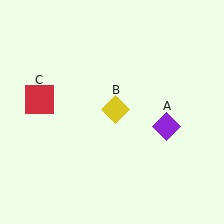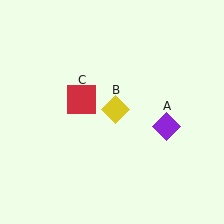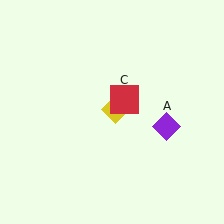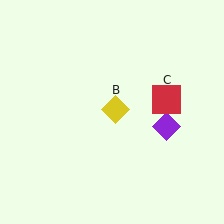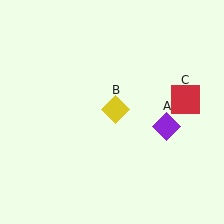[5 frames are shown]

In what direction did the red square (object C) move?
The red square (object C) moved right.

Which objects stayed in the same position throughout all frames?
Purple diamond (object A) and yellow diamond (object B) remained stationary.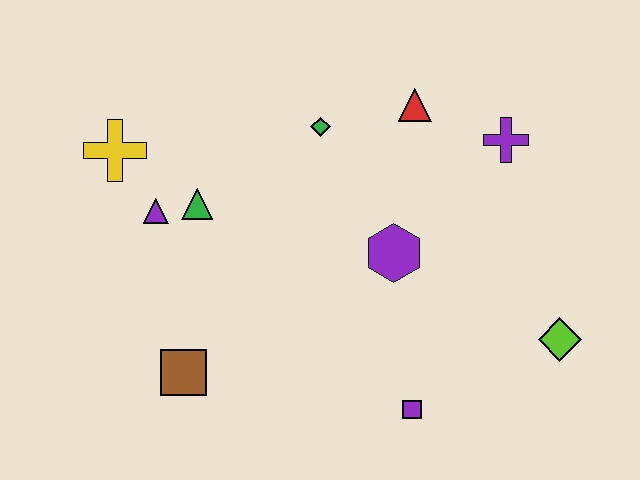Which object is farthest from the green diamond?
The lime diamond is farthest from the green diamond.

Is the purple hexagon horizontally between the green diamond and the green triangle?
No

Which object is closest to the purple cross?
The red triangle is closest to the purple cross.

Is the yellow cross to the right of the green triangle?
No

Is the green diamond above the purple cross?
Yes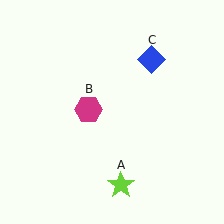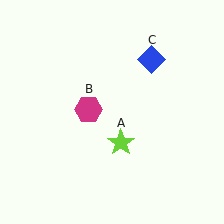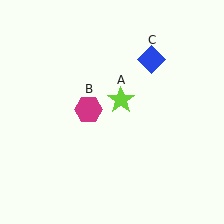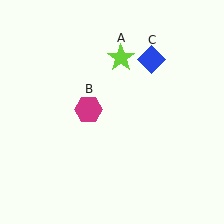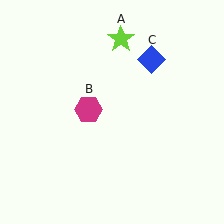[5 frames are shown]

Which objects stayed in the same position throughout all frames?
Magenta hexagon (object B) and blue diamond (object C) remained stationary.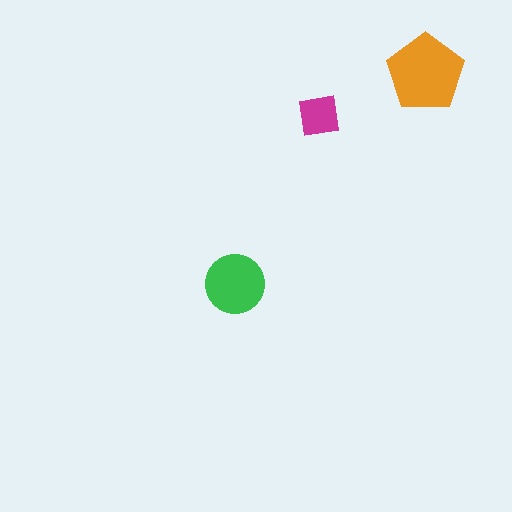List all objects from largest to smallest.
The orange pentagon, the green circle, the magenta square.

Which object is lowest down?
The green circle is bottommost.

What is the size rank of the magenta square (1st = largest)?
3rd.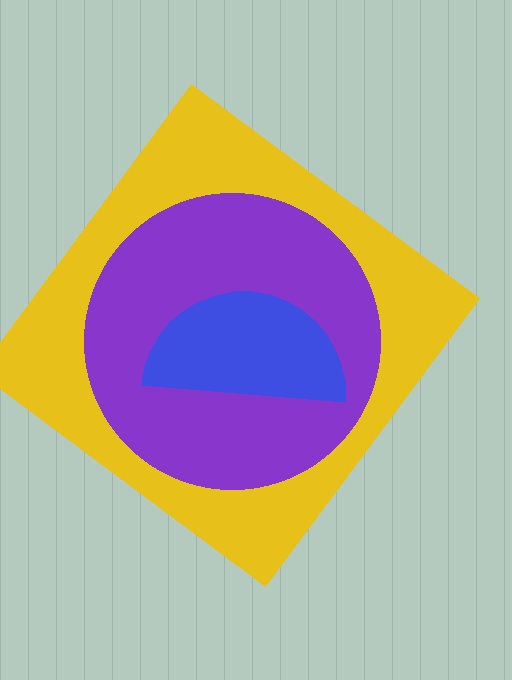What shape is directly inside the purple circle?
The blue semicircle.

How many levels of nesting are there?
3.